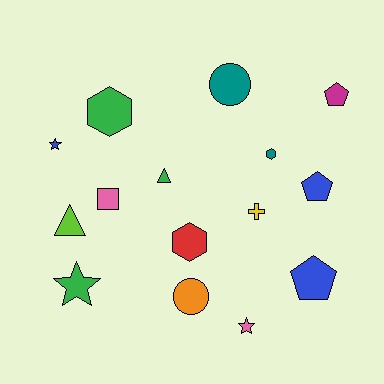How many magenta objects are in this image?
There is 1 magenta object.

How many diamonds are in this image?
There are no diamonds.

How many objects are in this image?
There are 15 objects.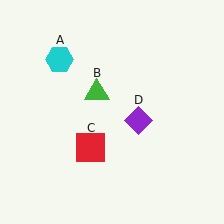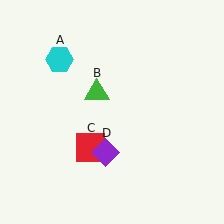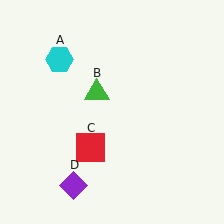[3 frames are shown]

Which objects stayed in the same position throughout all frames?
Cyan hexagon (object A) and green triangle (object B) and red square (object C) remained stationary.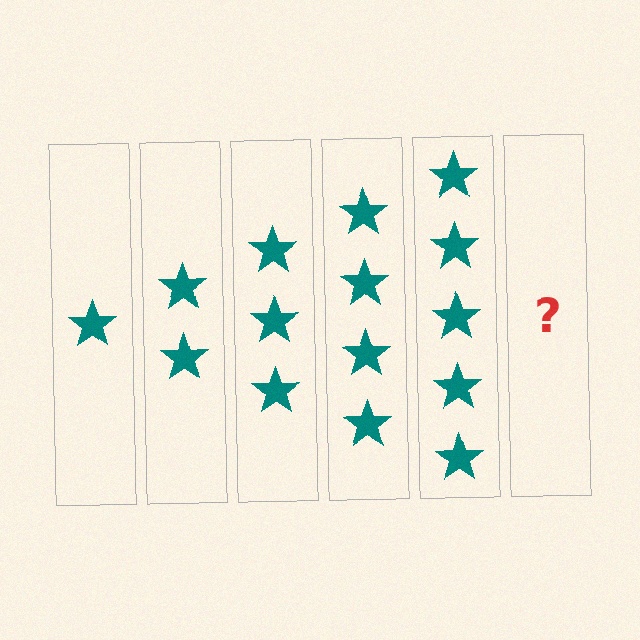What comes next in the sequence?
The next element should be 6 stars.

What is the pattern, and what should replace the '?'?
The pattern is that each step adds one more star. The '?' should be 6 stars.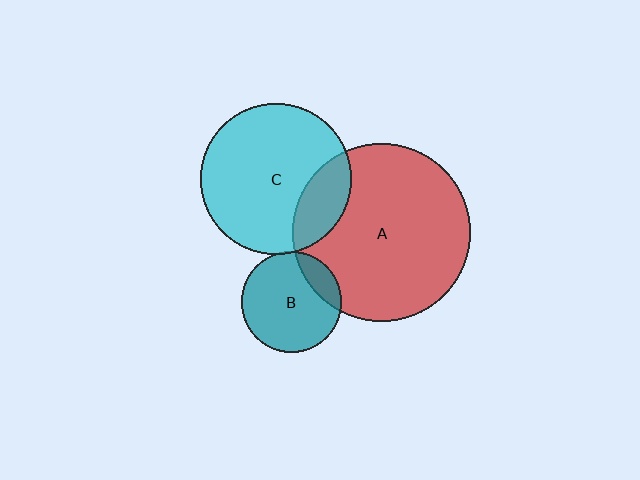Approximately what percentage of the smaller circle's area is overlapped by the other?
Approximately 5%.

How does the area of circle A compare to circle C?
Approximately 1.4 times.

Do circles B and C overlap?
Yes.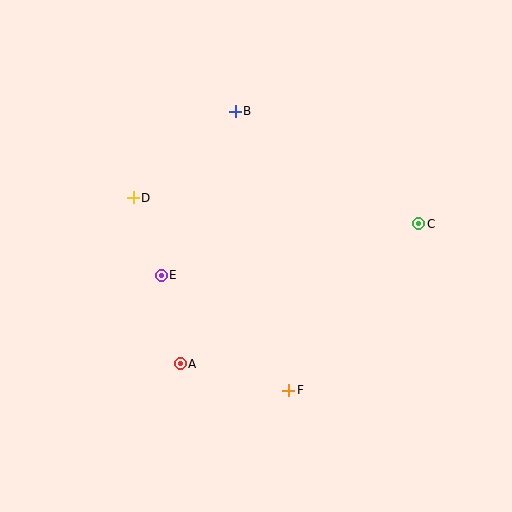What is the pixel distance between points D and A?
The distance between D and A is 172 pixels.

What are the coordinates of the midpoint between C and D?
The midpoint between C and D is at (276, 211).